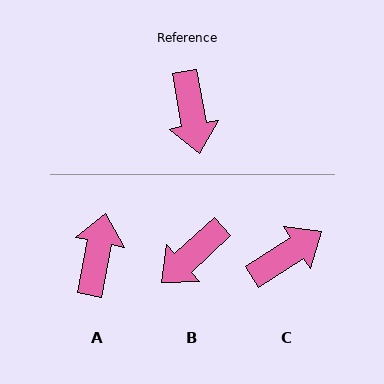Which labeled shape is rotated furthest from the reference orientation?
A, about 159 degrees away.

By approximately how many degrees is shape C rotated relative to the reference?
Approximately 113 degrees counter-clockwise.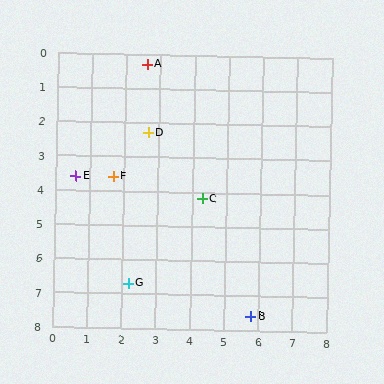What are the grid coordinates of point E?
Point E is at approximately (0.6, 3.6).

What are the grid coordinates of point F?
Point F is at approximately (1.7, 3.6).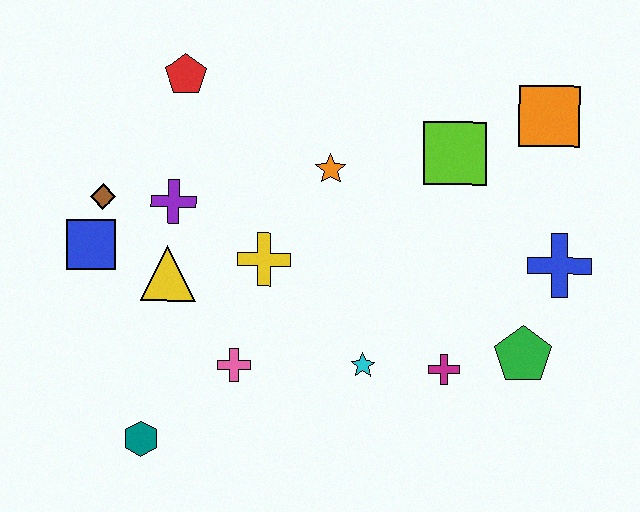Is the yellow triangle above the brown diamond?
No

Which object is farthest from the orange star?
The teal hexagon is farthest from the orange star.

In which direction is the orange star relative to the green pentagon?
The orange star is to the left of the green pentagon.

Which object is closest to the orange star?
The yellow cross is closest to the orange star.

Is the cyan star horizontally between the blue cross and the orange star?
Yes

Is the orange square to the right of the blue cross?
No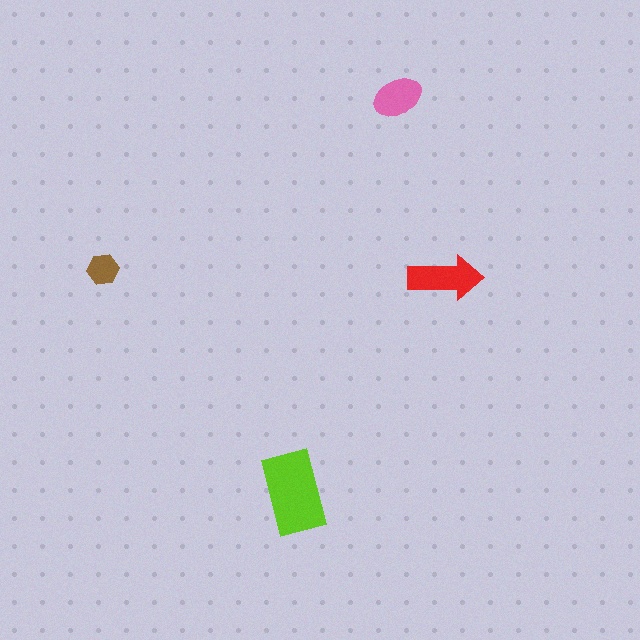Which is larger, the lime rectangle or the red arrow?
The lime rectangle.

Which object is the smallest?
The brown hexagon.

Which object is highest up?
The pink ellipse is topmost.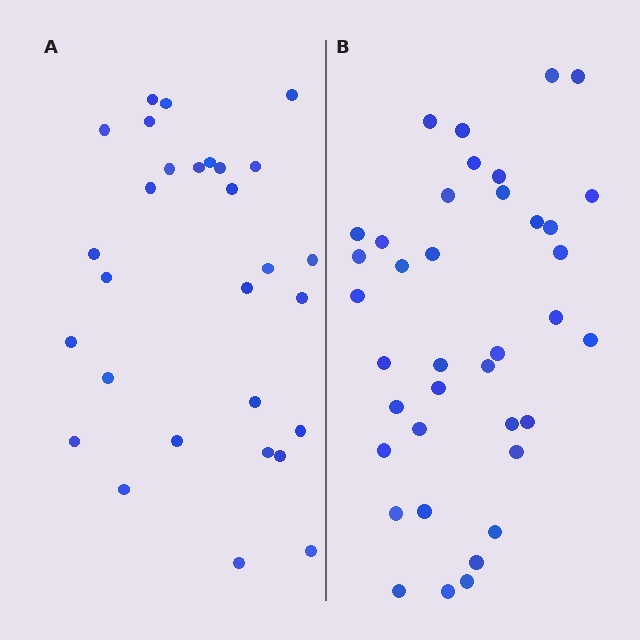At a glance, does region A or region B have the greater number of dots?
Region B (the right region) has more dots.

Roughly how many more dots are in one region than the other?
Region B has roughly 8 or so more dots than region A.